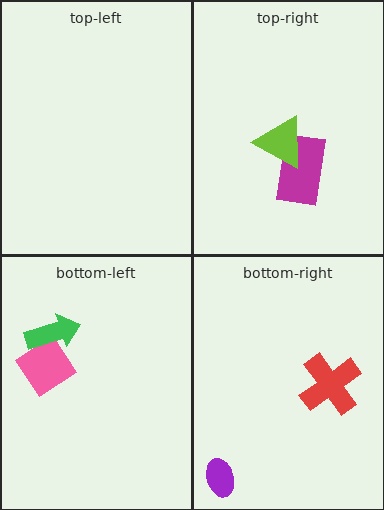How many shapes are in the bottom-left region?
2.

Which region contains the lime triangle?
The top-right region.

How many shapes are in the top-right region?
2.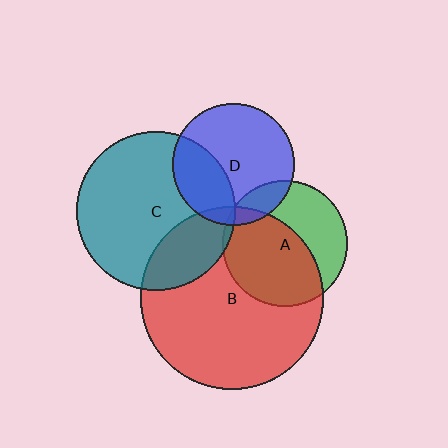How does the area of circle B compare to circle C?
Approximately 1.3 times.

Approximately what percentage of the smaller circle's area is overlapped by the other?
Approximately 10%.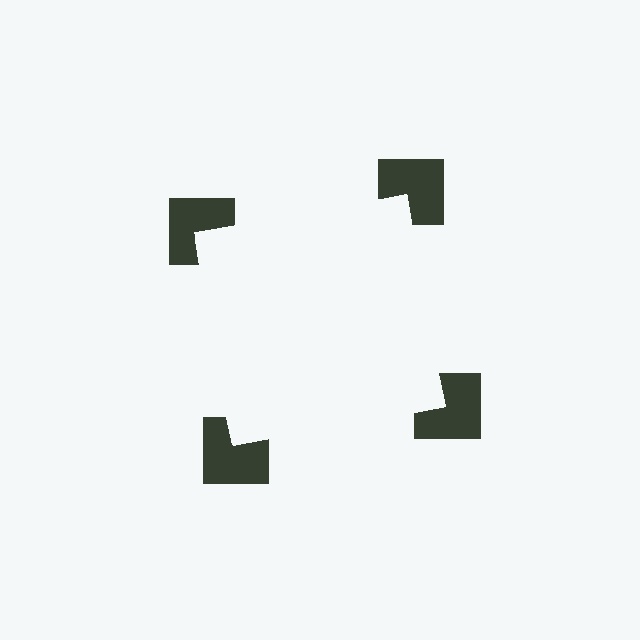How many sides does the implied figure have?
4 sides.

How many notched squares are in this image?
There are 4 — one at each vertex of the illusory square.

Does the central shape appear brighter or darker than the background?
It typically appears slightly brighter than the background, even though no actual brightness change is drawn.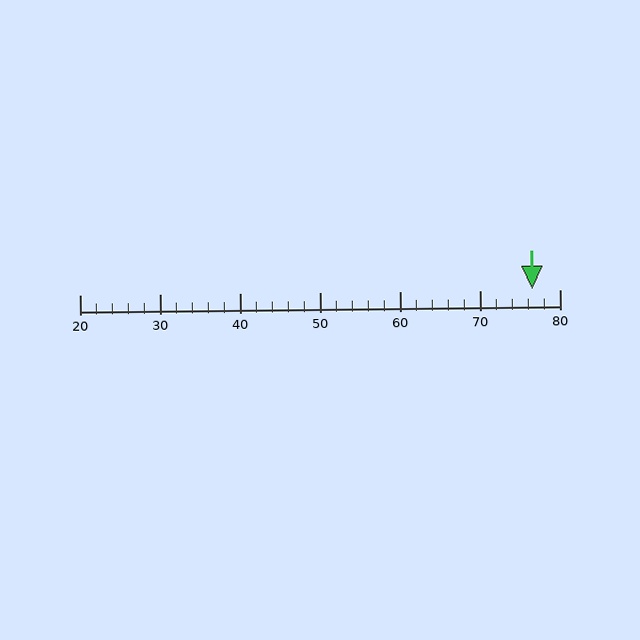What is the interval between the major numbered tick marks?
The major tick marks are spaced 10 units apart.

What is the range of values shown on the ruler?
The ruler shows values from 20 to 80.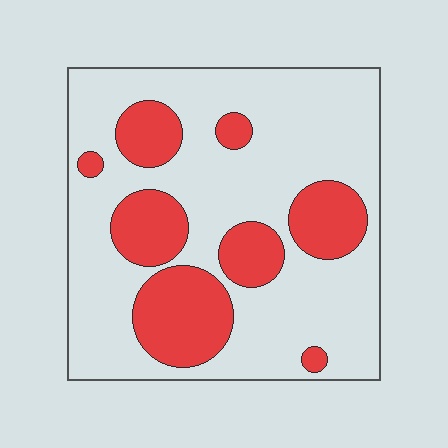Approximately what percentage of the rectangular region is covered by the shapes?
Approximately 30%.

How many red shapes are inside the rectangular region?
8.